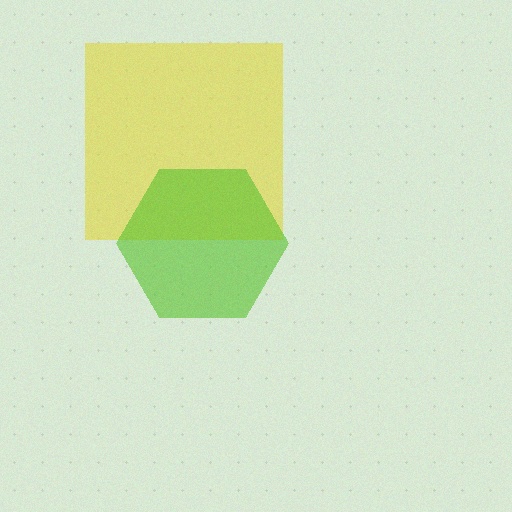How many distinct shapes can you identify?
There are 2 distinct shapes: a yellow square, a lime hexagon.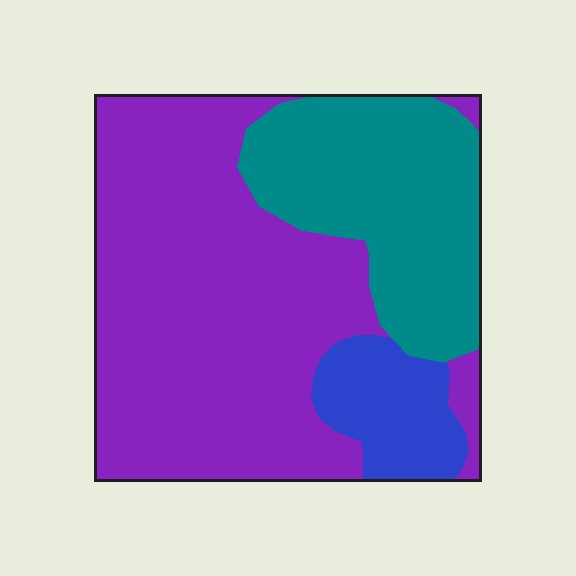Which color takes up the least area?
Blue, at roughly 10%.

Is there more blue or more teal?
Teal.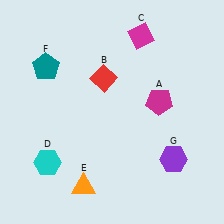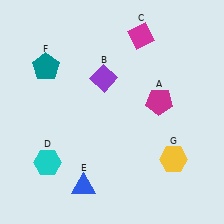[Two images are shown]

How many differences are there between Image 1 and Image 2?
There are 3 differences between the two images.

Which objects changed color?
B changed from red to purple. E changed from orange to blue. G changed from purple to yellow.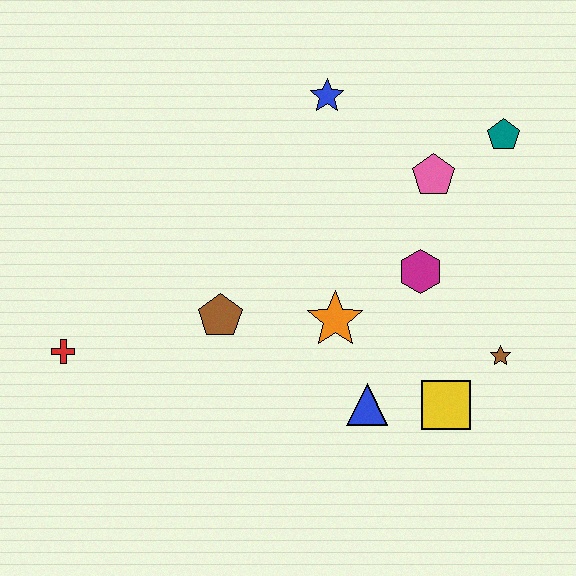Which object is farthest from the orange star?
The red cross is farthest from the orange star.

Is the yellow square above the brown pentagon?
No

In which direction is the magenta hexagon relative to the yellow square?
The magenta hexagon is above the yellow square.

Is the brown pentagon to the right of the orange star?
No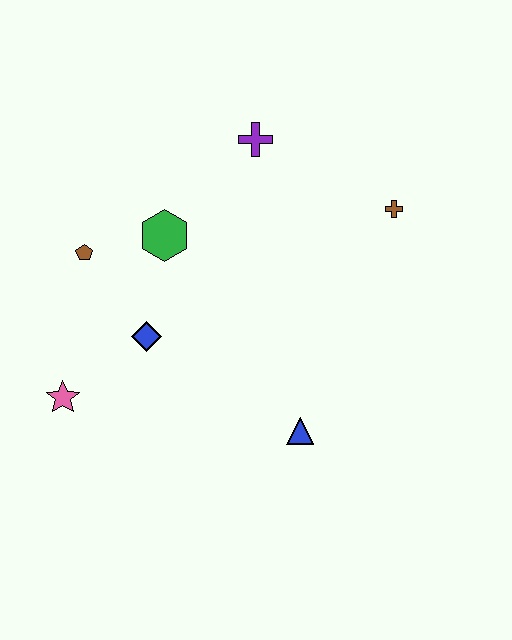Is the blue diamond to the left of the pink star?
No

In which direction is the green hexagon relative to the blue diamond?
The green hexagon is above the blue diamond.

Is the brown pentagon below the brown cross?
Yes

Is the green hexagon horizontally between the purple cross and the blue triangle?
No